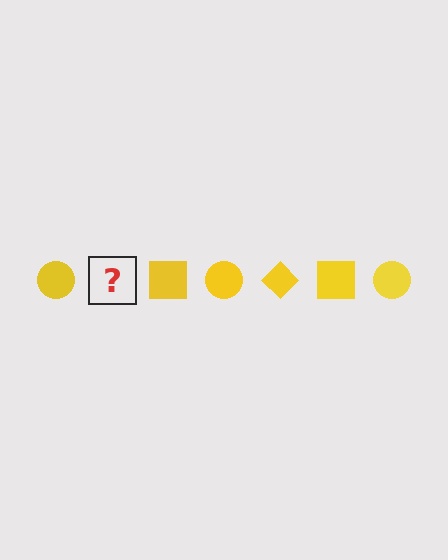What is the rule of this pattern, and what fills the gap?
The rule is that the pattern cycles through circle, diamond, square shapes in yellow. The gap should be filled with a yellow diamond.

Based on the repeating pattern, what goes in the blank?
The blank should be a yellow diamond.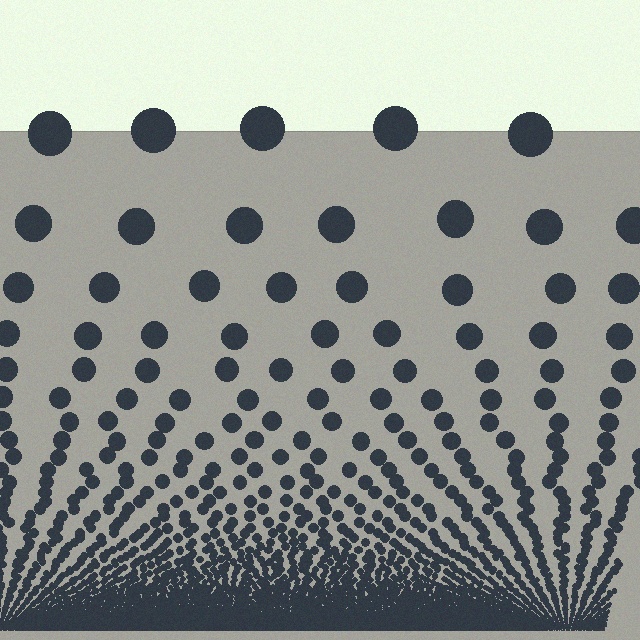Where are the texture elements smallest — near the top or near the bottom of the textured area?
Near the bottom.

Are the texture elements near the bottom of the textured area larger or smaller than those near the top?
Smaller. The gradient is inverted — elements near the bottom are smaller and denser.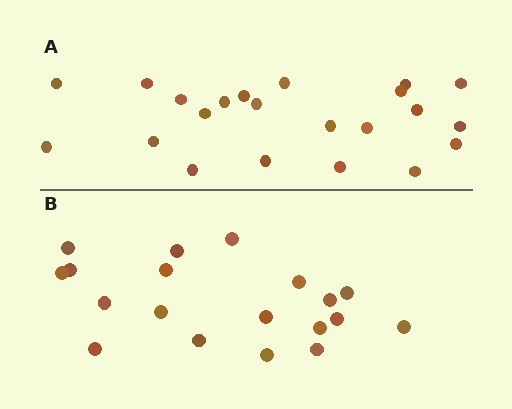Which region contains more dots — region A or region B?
Region A (the top region) has more dots.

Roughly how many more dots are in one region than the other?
Region A has just a few more — roughly 2 or 3 more dots than region B.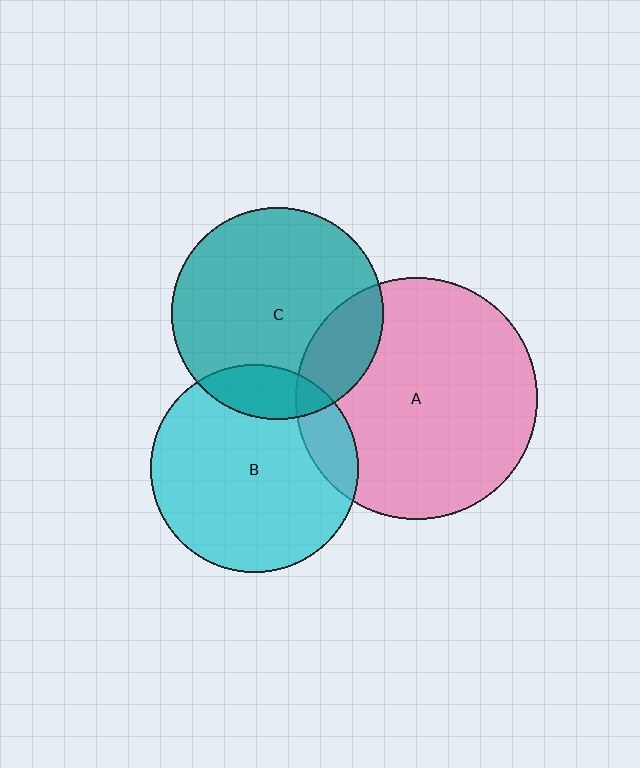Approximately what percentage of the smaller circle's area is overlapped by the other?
Approximately 20%.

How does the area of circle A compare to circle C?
Approximately 1.3 times.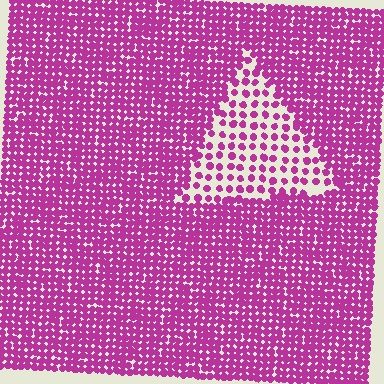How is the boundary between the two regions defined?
The boundary is defined by a change in element density (approximately 2.5x ratio). All elements are the same color, size, and shape.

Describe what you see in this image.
The image contains small magenta elements arranged at two different densities. A triangle-shaped region is visible where the elements are less densely packed than the surrounding area.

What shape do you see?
I see a triangle.